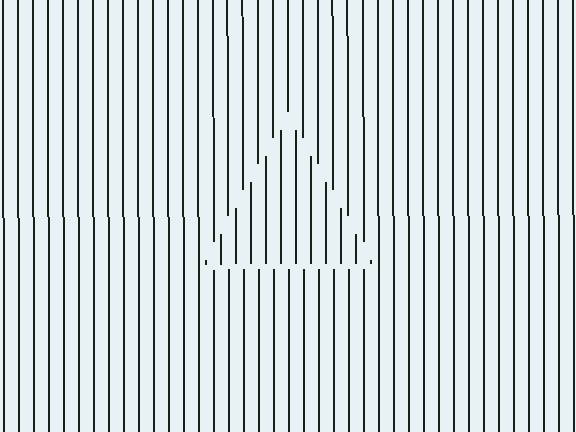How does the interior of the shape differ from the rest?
The interior of the shape contains the same grating, shifted by half a period — the contour is defined by the phase discontinuity where line-ends from the inner and outer gratings abut.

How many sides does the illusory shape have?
3 sides — the line-ends trace a triangle.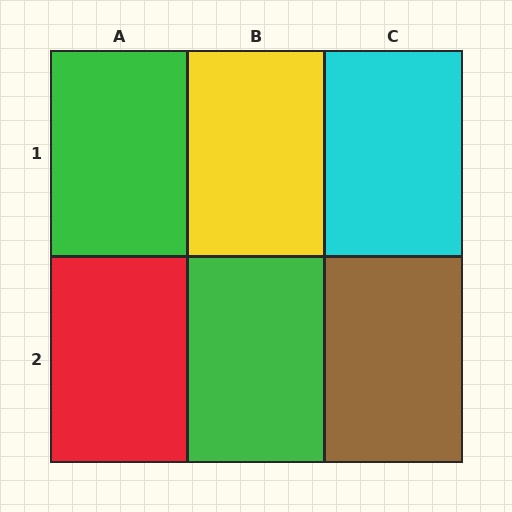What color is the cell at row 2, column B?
Green.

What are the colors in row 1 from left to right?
Green, yellow, cyan.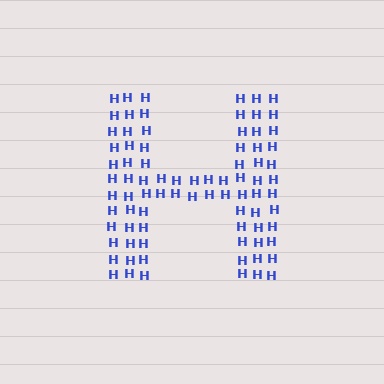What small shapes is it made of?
It is made of small letter H's.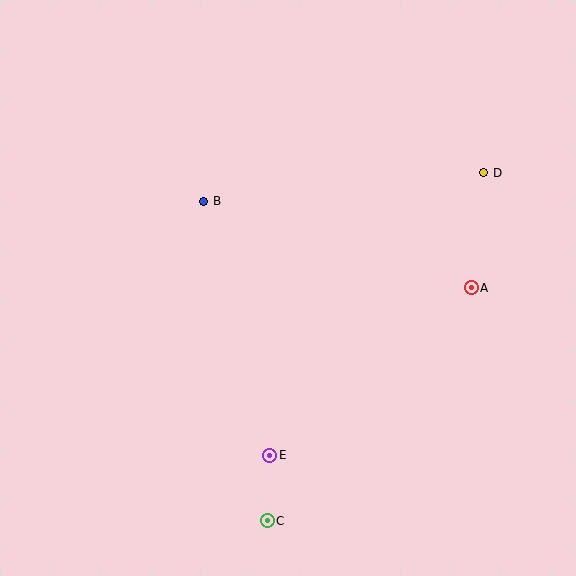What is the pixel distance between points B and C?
The distance between B and C is 326 pixels.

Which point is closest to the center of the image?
Point B at (204, 201) is closest to the center.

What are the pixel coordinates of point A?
Point A is at (471, 288).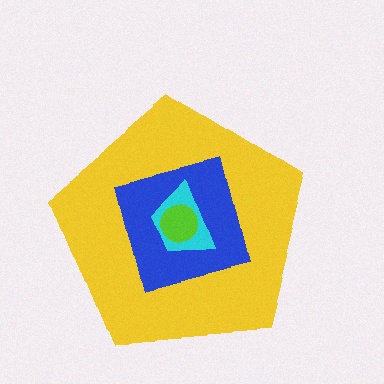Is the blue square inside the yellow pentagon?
Yes.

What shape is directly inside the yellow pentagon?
The blue square.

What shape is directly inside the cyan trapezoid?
The lime circle.